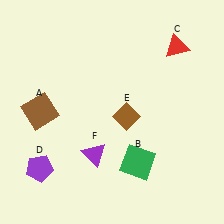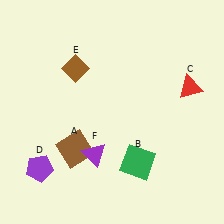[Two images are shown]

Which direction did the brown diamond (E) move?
The brown diamond (E) moved left.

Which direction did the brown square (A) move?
The brown square (A) moved down.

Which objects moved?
The objects that moved are: the brown square (A), the red triangle (C), the brown diamond (E).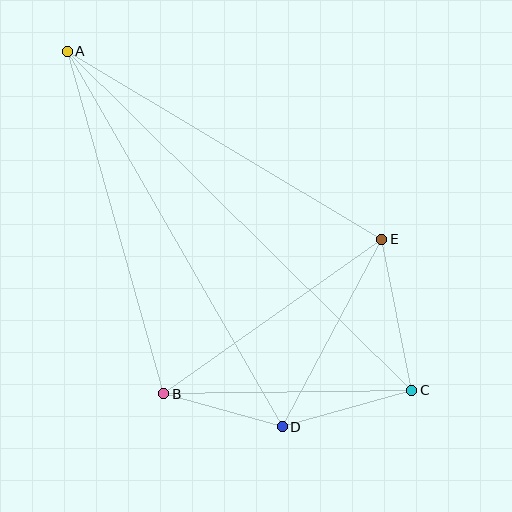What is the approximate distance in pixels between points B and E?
The distance between B and E is approximately 267 pixels.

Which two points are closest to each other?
Points B and D are closest to each other.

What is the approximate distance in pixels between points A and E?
The distance between A and E is approximately 367 pixels.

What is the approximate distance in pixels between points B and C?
The distance between B and C is approximately 248 pixels.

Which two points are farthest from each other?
Points A and C are farthest from each other.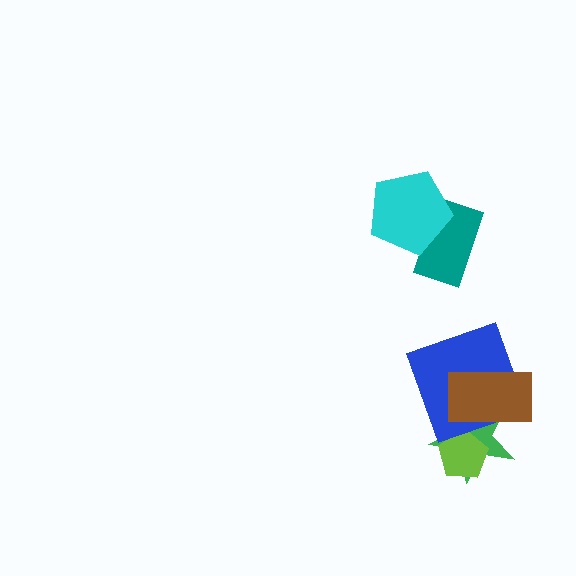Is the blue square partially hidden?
Yes, it is partially covered by another shape.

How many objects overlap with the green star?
3 objects overlap with the green star.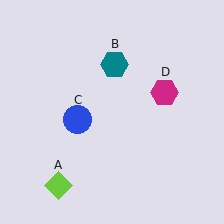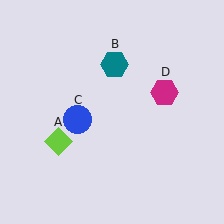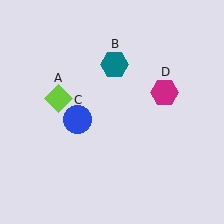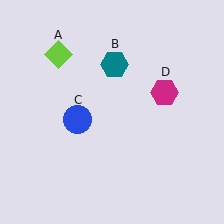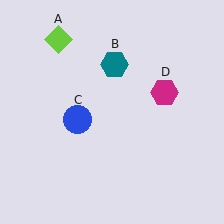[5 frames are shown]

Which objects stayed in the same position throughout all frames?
Teal hexagon (object B) and blue circle (object C) and magenta hexagon (object D) remained stationary.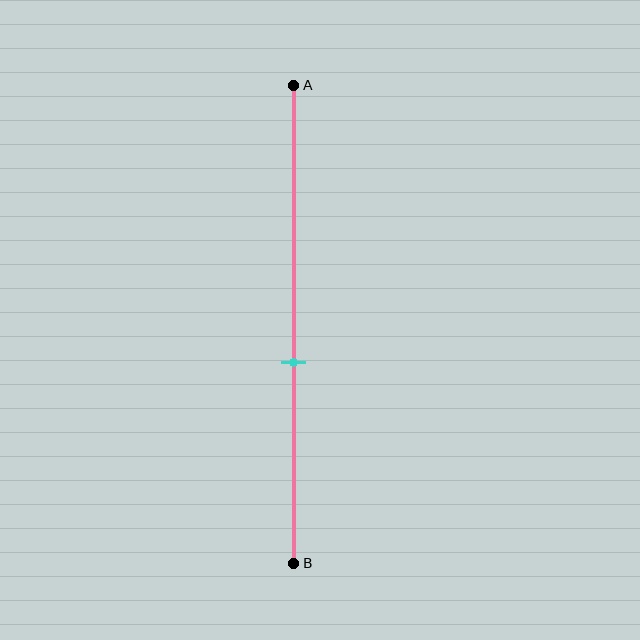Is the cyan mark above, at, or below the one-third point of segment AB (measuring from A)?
The cyan mark is below the one-third point of segment AB.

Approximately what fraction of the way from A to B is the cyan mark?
The cyan mark is approximately 60% of the way from A to B.